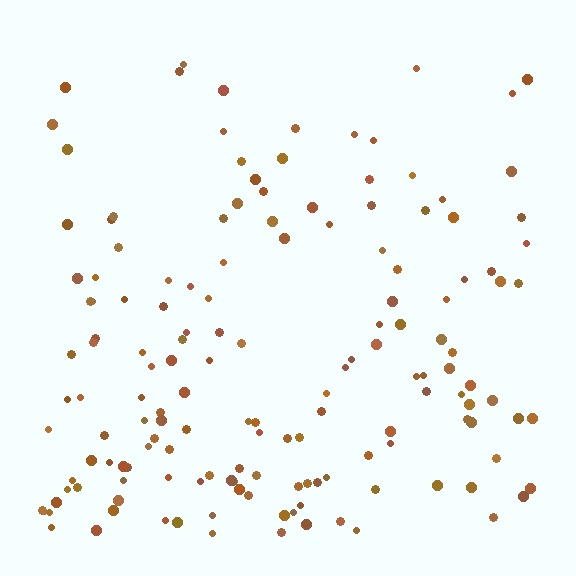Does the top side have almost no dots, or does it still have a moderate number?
Still a moderate number, just noticeably fewer than the bottom.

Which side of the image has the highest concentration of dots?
The bottom.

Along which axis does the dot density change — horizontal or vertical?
Vertical.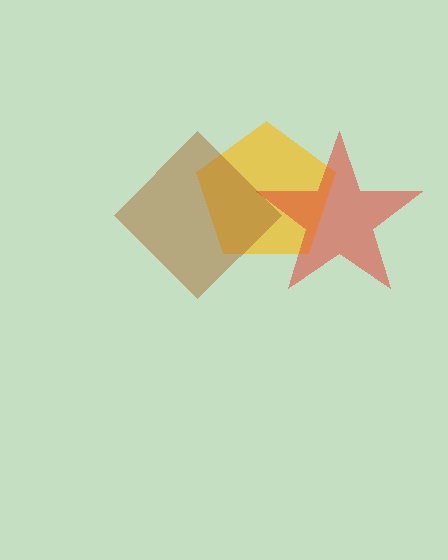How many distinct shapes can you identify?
There are 3 distinct shapes: a yellow pentagon, a brown diamond, a red star.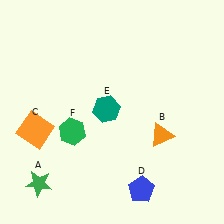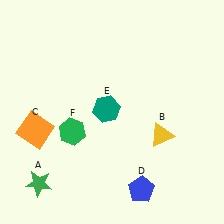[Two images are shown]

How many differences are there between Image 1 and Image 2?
There is 1 difference between the two images.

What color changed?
The triangle (B) changed from orange in Image 1 to yellow in Image 2.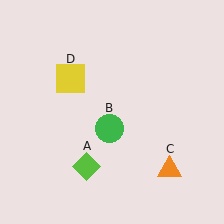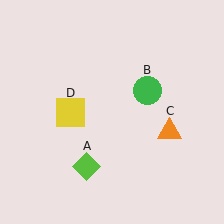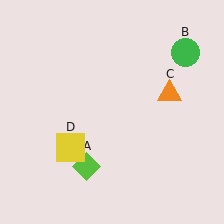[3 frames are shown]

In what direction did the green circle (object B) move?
The green circle (object B) moved up and to the right.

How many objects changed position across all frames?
3 objects changed position: green circle (object B), orange triangle (object C), yellow square (object D).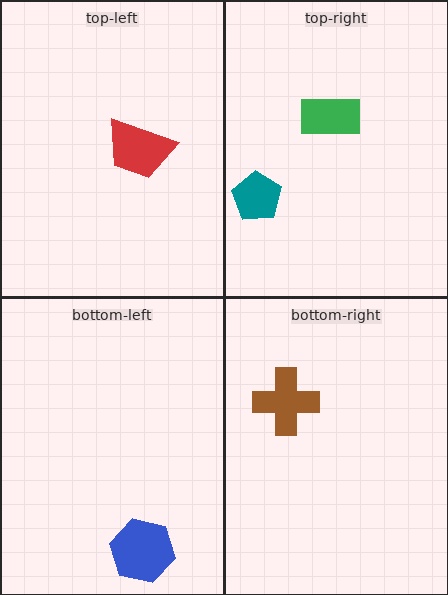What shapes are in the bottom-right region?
The brown cross.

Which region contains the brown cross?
The bottom-right region.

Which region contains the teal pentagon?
The top-right region.